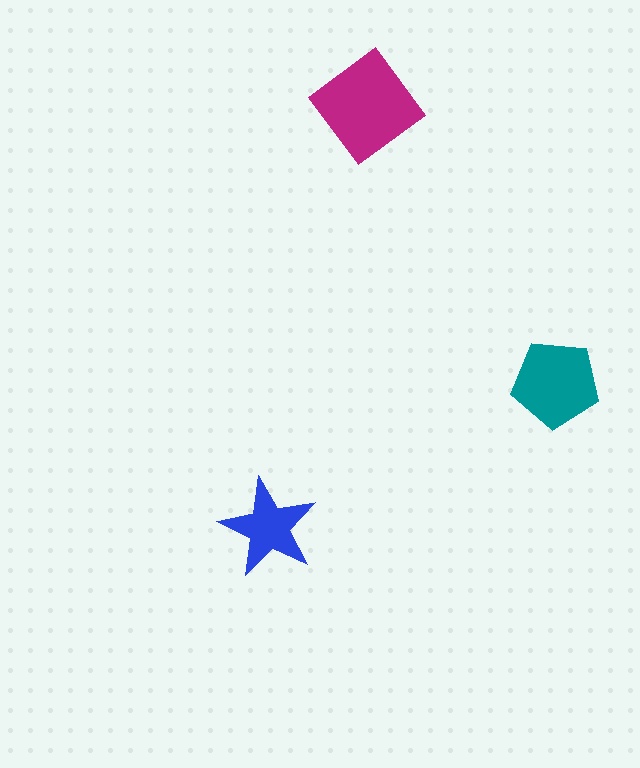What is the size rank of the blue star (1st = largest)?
3rd.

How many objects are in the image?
There are 3 objects in the image.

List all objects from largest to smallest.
The magenta diamond, the teal pentagon, the blue star.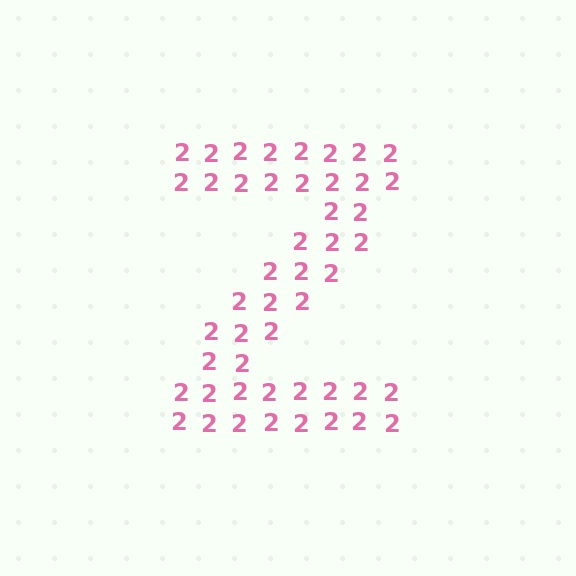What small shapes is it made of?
It is made of small digit 2's.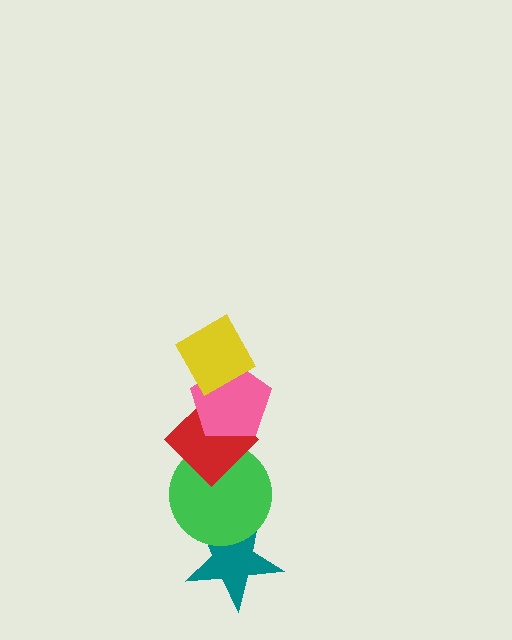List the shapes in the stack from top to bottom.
From top to bottom: the yellow diamond, the pink pentagon, the red diamond, the green circle, the teal star.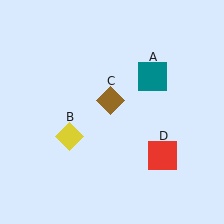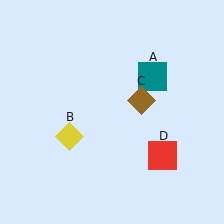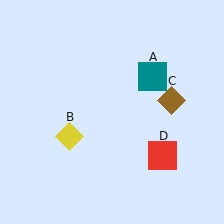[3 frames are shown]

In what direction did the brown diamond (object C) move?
The brown diamond (object C) moved right.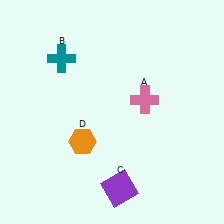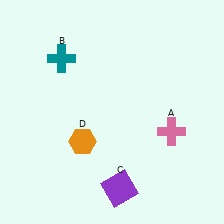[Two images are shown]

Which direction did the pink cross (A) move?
The pink cross (A) moved down.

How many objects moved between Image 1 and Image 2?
1 object moved between the two images.